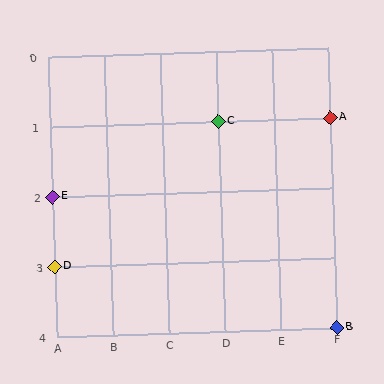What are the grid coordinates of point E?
Point E is at grid coordinates (A, 2).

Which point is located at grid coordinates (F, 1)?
Point A is at (F, 1).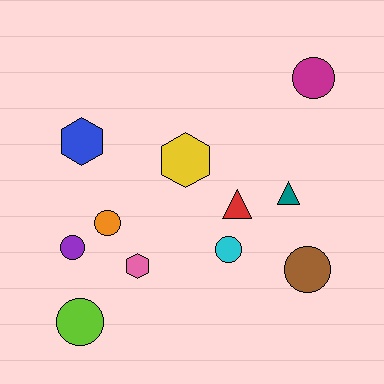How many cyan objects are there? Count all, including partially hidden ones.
There is 1 cyan object.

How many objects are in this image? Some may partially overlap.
There are 11 objects.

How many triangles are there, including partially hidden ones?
There are 2 triangles.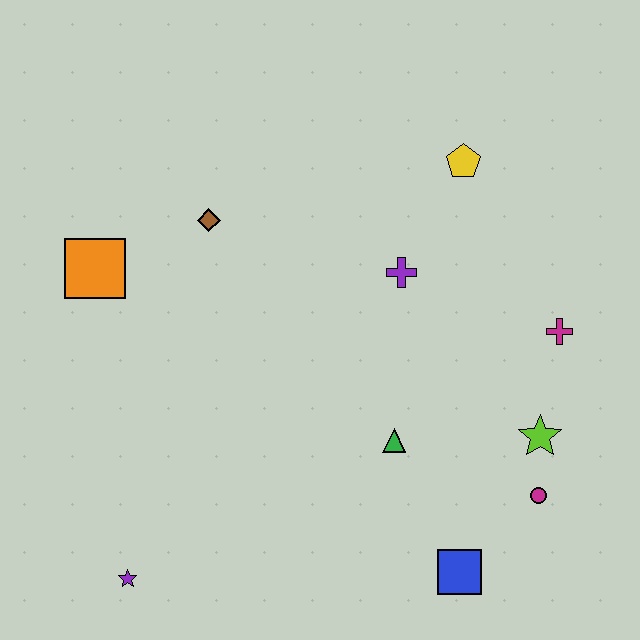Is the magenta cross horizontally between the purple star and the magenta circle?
No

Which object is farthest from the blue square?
The orange square is farthest from the blue square.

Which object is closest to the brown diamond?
The orange square is closest to the brown diamond.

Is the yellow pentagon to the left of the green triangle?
No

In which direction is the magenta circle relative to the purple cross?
The magenta circle is below the purple cross.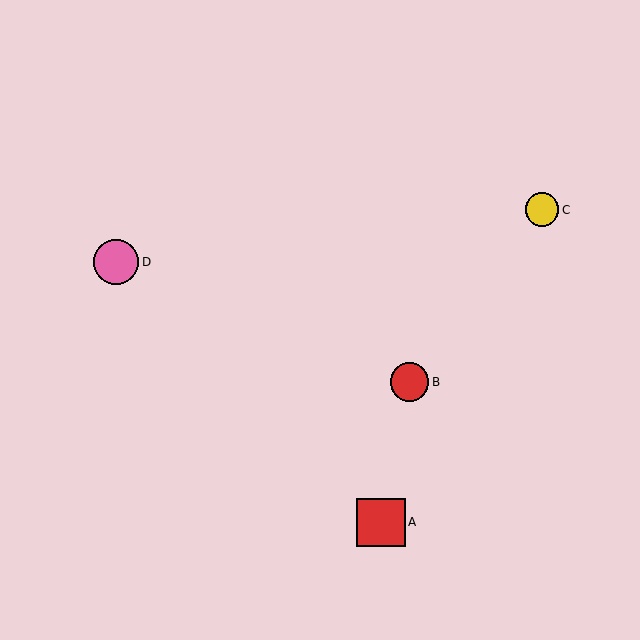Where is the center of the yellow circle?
The center of the yellow circle is at (542, 210).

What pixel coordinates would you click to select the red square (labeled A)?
Click at (381, 522) to select the red square A.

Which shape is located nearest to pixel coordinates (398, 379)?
The red circle (labeled B) at (410, 382) is nearest to that location.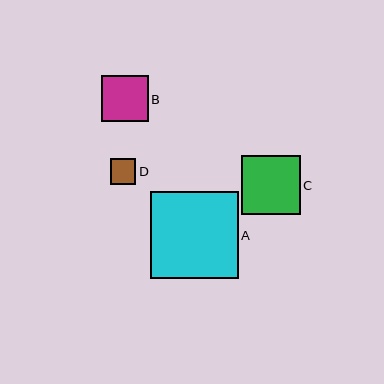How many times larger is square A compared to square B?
Square A is approximately 1.9 times the size of square B.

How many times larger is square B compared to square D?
Square B is approximately 1.8 times the size of square D.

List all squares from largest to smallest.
From largest to smallest: A, C, B, D.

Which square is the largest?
Square A is the largest with a size of approximately 87 pixels.